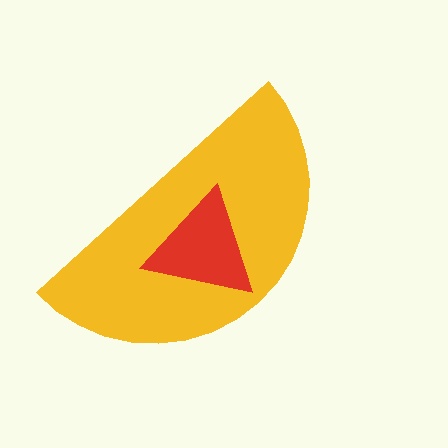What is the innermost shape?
The red triangle.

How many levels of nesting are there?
2.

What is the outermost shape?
The yellow semicircle.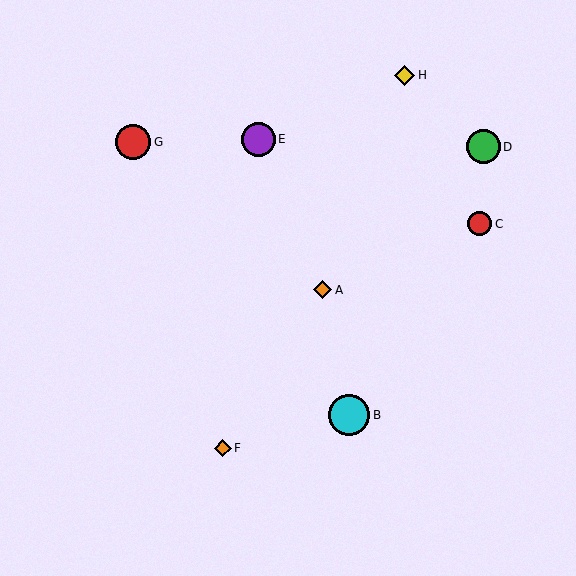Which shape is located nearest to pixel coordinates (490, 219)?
The red circle (labeled C) at (480, 224) is nearest to that location.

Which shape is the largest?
The cyan circle (labeled B) is the largest.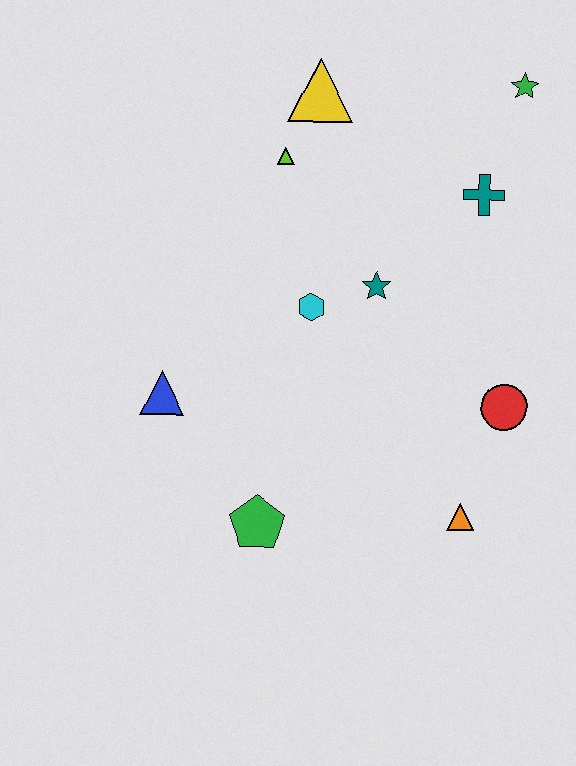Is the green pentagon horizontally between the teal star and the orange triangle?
No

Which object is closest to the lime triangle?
The yellow triangle is closest to the lime triangle.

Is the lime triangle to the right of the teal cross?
No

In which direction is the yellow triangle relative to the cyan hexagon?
The yellow triangle is above the cyan hexagon.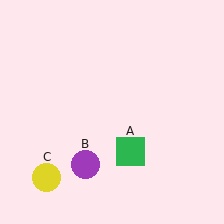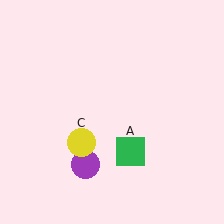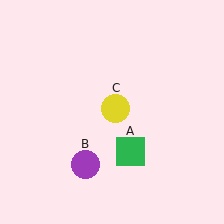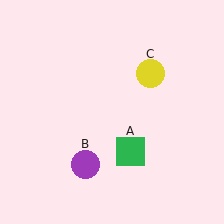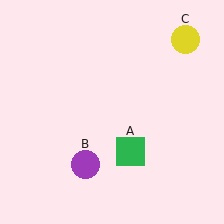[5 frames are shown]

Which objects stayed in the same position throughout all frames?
Green square (object A) and purple circle (object B) remained stationary.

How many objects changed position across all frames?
1 object changed position: yellow circle (object C).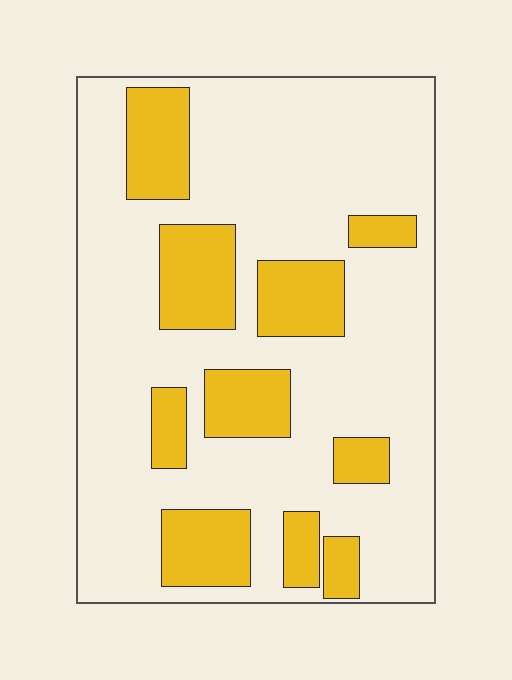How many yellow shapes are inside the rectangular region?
10.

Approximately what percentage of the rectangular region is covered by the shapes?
Approximately 25%.